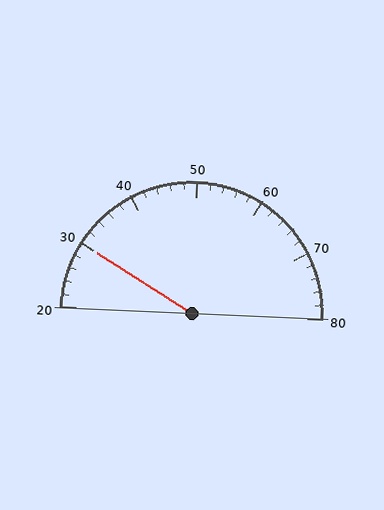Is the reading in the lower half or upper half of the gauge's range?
The reading is in the lower half of the range (20 to 80).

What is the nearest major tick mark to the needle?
The nearest major tick mark is 30.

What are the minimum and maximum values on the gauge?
The gauge ranges from 20 to 80.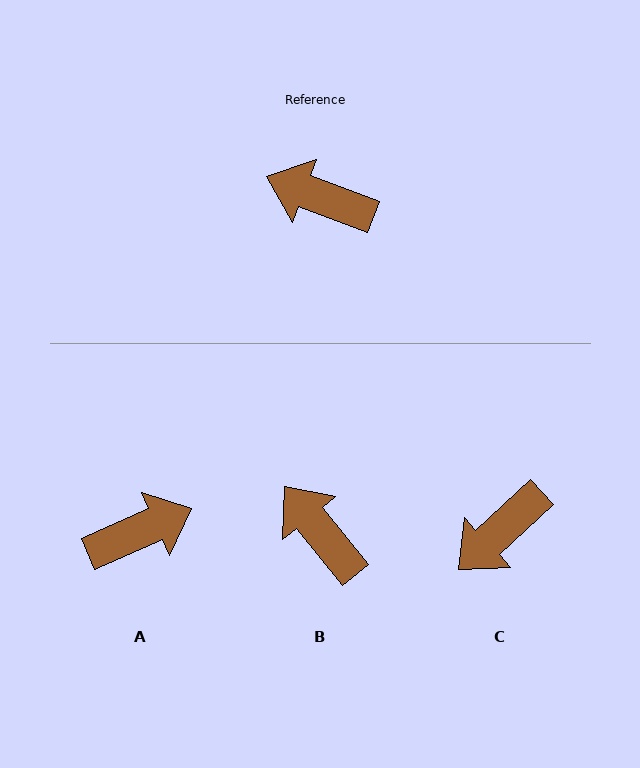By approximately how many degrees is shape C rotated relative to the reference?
Approximately 63 degrees counter-clockwise.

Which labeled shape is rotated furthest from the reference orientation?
A, about 136 degrees away.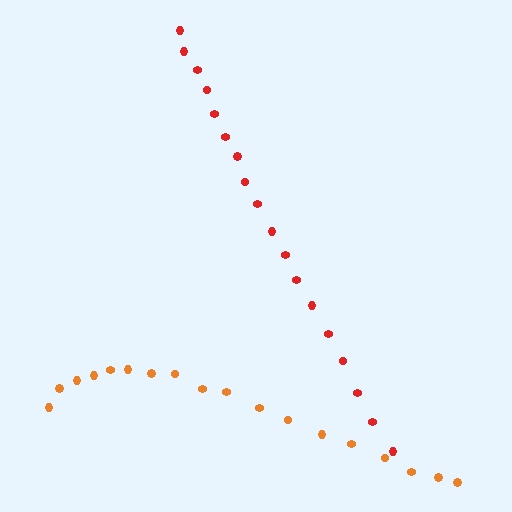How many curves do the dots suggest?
There are 2 distinct paths.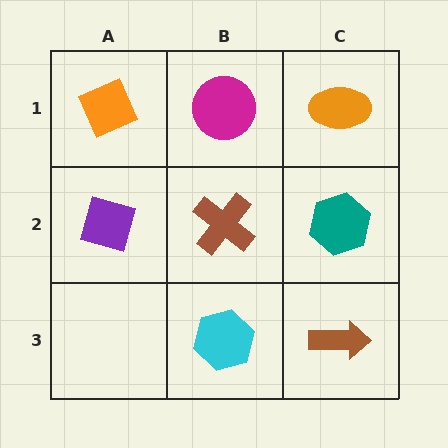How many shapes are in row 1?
3 shapes.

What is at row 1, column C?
An orange ellipse.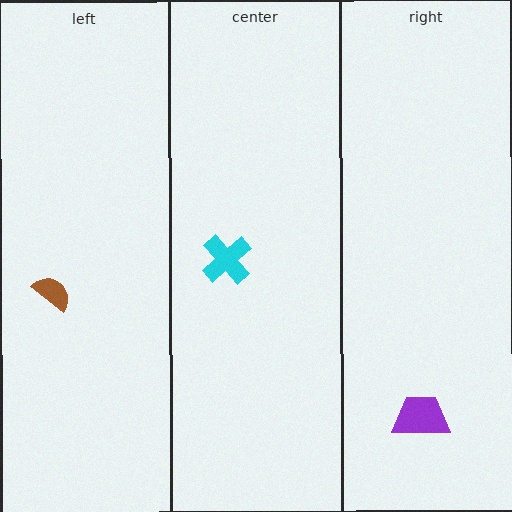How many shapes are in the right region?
1.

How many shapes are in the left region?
1.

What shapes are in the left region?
The brown semicircle.